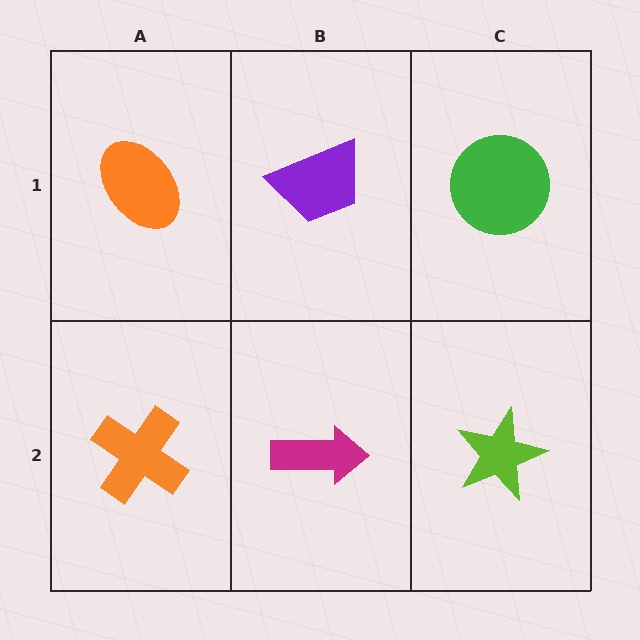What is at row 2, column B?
A magenta arrow.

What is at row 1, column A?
An orange ellipse.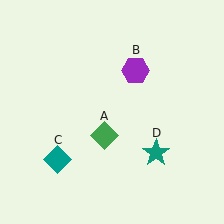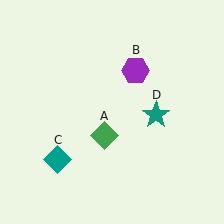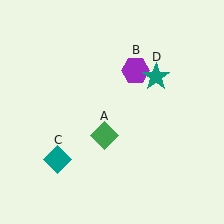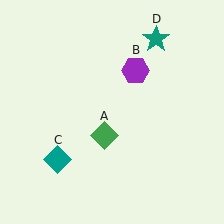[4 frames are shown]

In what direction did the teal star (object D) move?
The teal star (object D) moved up.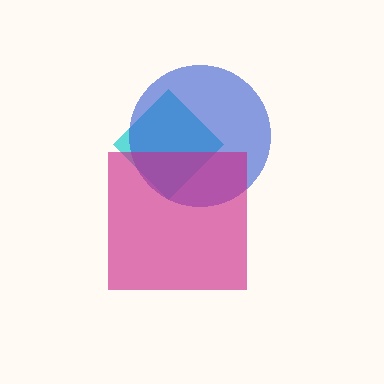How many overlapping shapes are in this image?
There are 3 overlapping shapes in the image.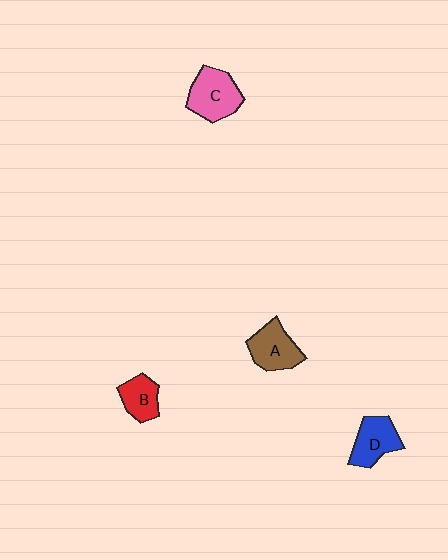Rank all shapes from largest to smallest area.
From largest to smallest: C (pink), A (brown), D (blue), B (red).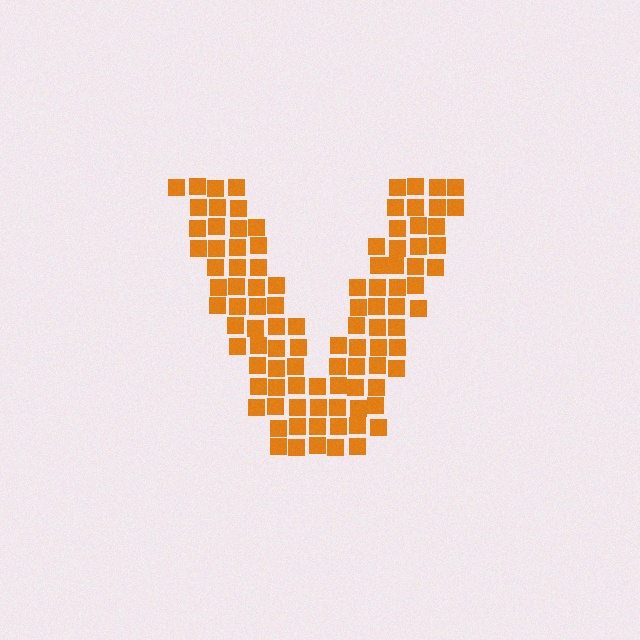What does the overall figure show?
The overall figure shows the letter V.